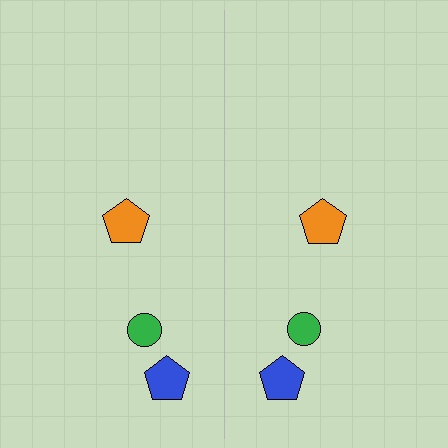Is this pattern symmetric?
Yes, this pattern has bilateral (reflection) symmetry.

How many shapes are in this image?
There are 6 shapes in this image.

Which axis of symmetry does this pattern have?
The pattern has a vertical axis of symmetry running through the center of the image.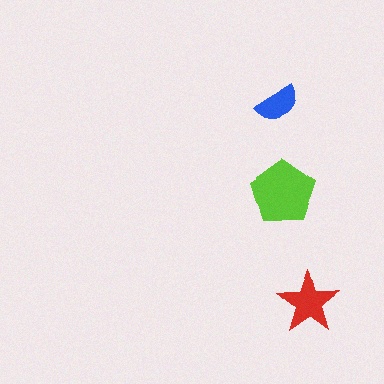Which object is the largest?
The lime pentagon.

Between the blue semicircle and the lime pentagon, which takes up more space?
The lime pentagon.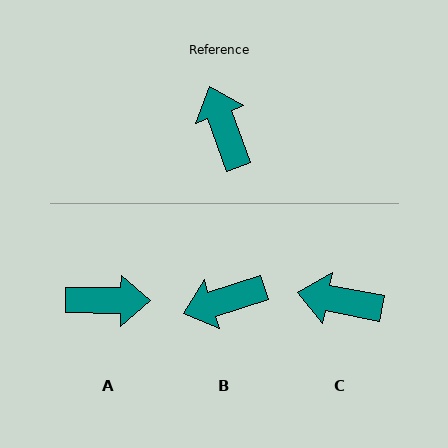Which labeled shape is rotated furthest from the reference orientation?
A, about 110 degrees away.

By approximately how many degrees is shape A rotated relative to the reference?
Approximately 110 degrees clockwise.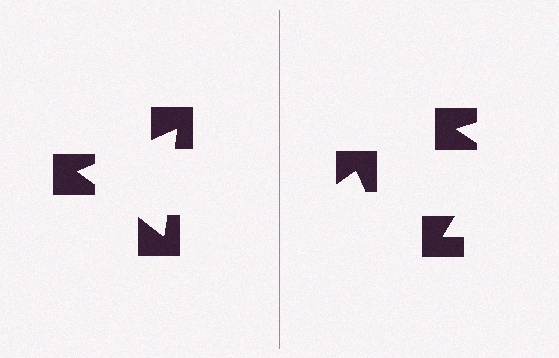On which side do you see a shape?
An illusory triangle appears on the left side. On the right side the wedge cuts are rotated, so no coherent shape forms.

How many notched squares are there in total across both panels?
6 — 3 on each side.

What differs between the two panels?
The notched squares are positioned identically on both sides; only the wedge orientations differ. On the left they align to a triangle; on the right they are misaligned.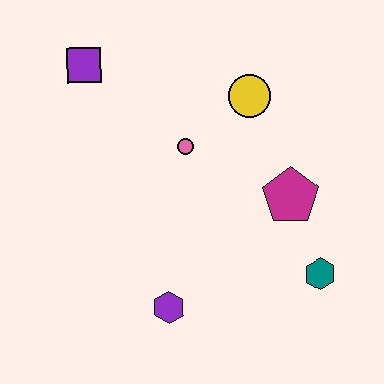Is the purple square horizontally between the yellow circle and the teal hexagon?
No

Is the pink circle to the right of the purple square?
Yes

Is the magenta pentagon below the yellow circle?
Yes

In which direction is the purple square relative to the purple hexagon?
The purple square is above the purple hexagon.